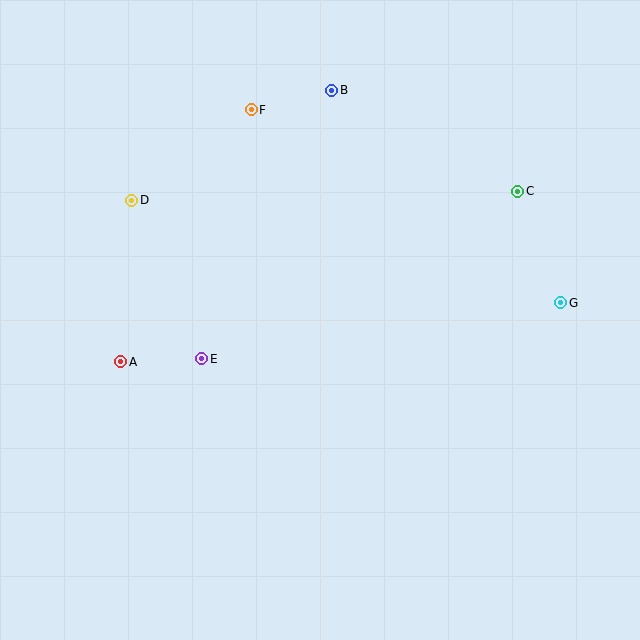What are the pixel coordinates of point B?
Point B is at (332, 90).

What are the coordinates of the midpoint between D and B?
The midpoint between D and B is at (232, 145).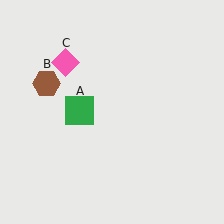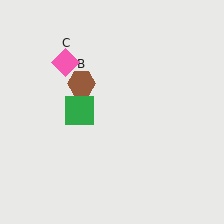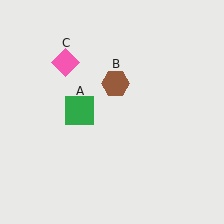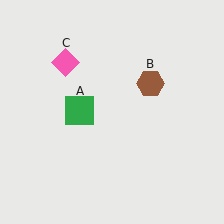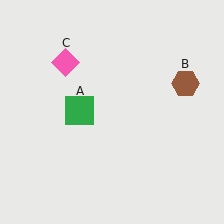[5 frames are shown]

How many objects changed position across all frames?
1 object changed position: brown hexagon (object B).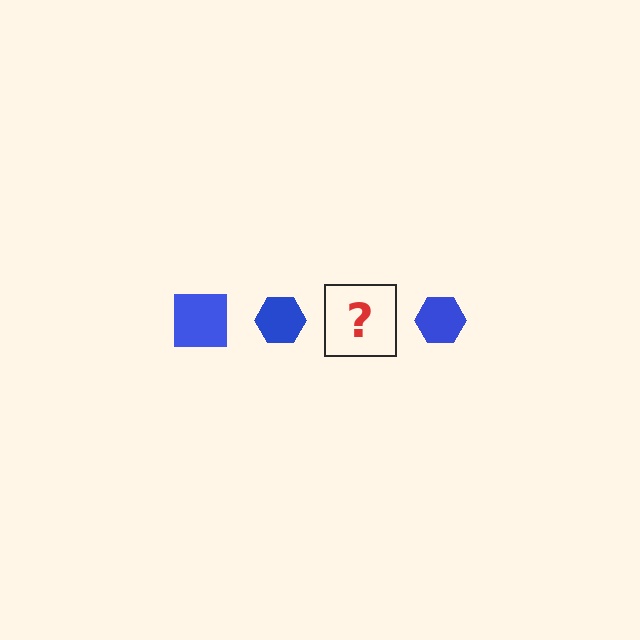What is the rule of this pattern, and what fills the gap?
The rule is that the pattern cycles through square, hexagon shapes in blue. The gap should be filled with a blue square.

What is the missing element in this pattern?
The missing element is a blue square.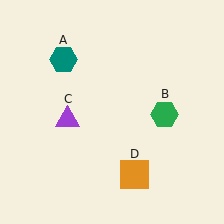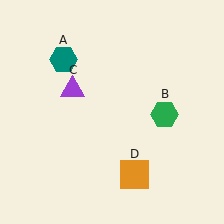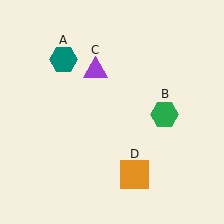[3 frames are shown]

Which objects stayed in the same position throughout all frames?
Teal hexagon (object A) and green hexagon (object B) and orange square (object D) remained stationary.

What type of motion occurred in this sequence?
The purple triangle (object C) rotated clockwise around the center of the scene.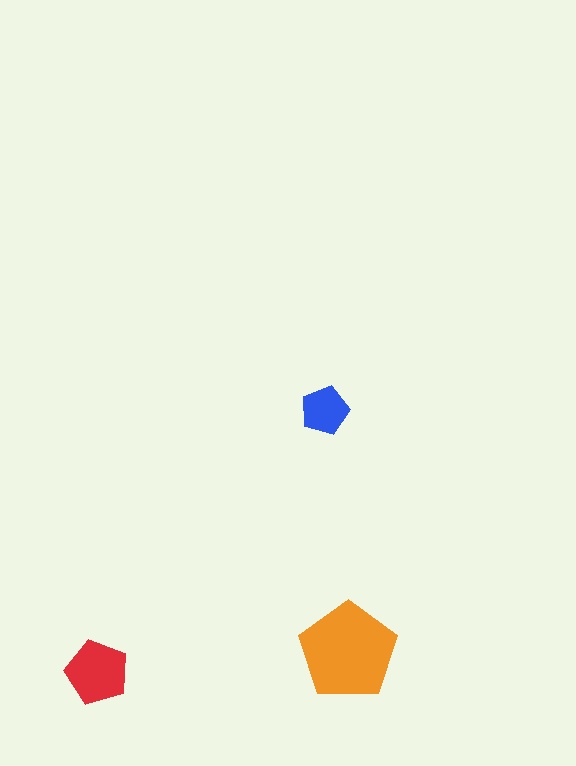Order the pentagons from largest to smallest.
the orange one, the red one, the blue one.